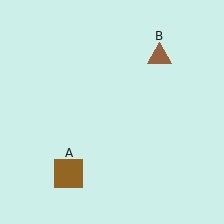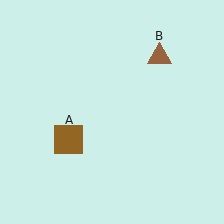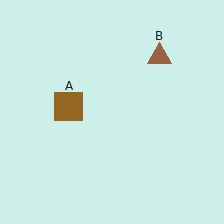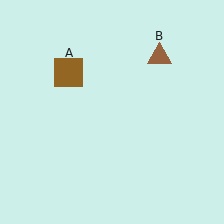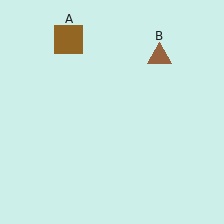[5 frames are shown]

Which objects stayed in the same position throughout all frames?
Brown triangle (object B) remained stationary.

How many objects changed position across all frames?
1 object changed position: brown square (object A).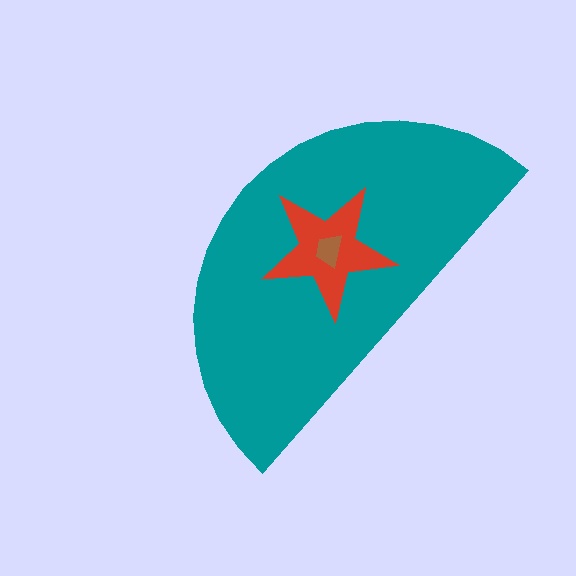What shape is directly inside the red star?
The brown trapezoid.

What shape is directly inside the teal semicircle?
The red star.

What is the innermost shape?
The brown trapezoid.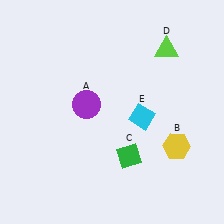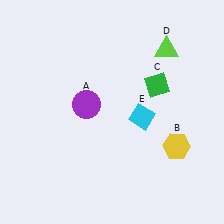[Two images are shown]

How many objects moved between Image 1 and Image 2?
1 object moved between the two images.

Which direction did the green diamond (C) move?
The green diamond (C) moved up.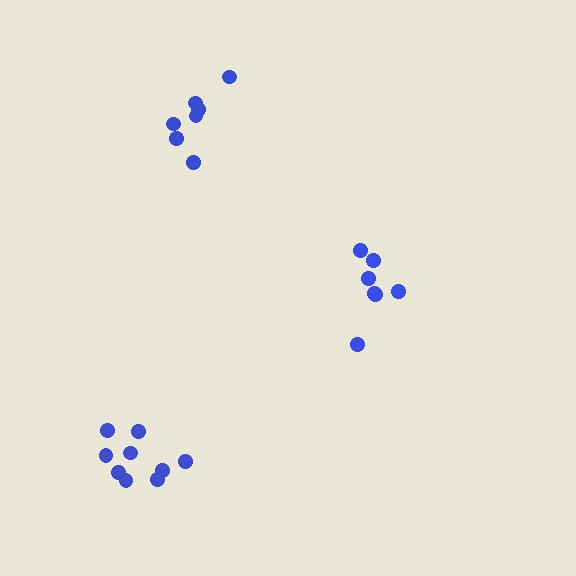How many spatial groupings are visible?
There are 3 spatial groupings.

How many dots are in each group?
Group 1: 9 dots, Group 2: 7 dots, Group 3: 7 dots (23 total).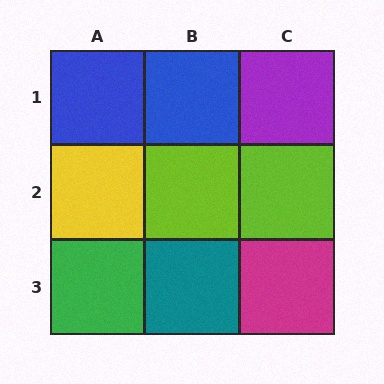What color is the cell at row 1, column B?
Blue.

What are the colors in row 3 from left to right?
Green, teal, magenta.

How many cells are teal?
1 cell is teal.